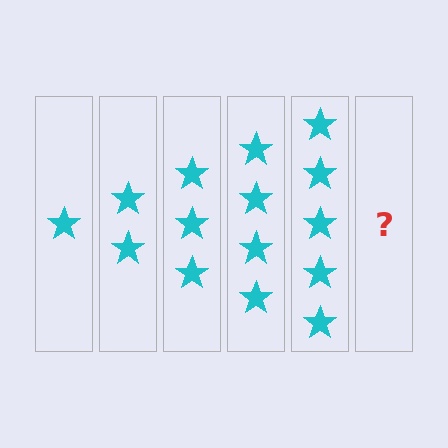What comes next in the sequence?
The next element should be 6 stars.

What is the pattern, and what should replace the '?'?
The pattern is that each step adds one more star. The '?' should be 6 stars.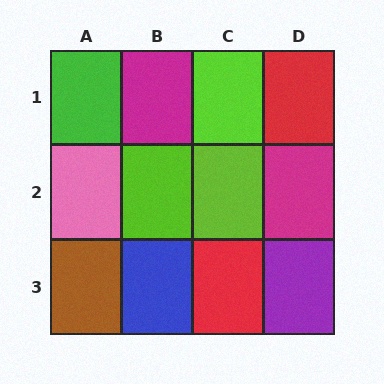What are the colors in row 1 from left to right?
Green, magenta, lime, red.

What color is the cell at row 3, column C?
Red.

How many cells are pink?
1 cell is pink.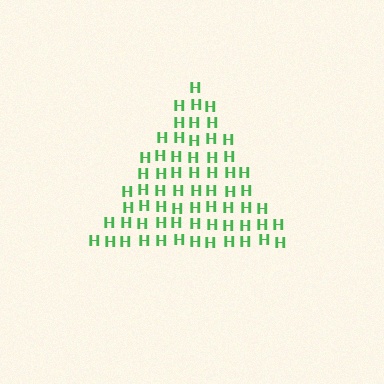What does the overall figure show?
The overall figure shows a triangle.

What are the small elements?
The small elements are letter H's.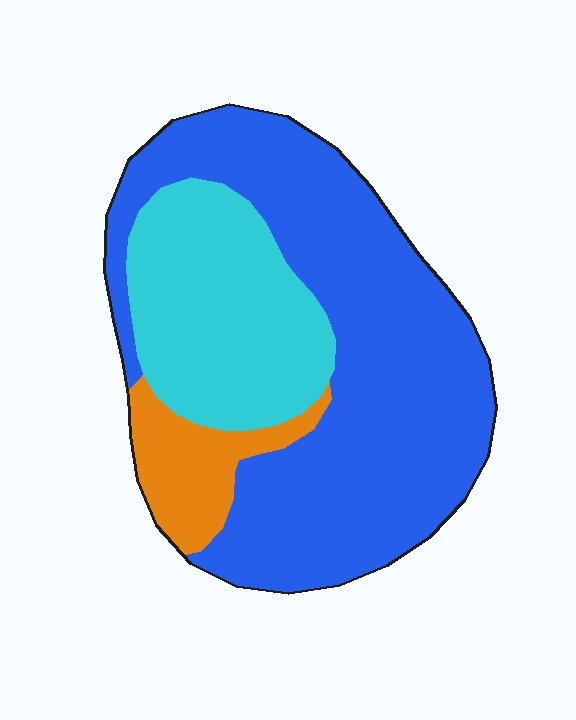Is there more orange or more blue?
Blue.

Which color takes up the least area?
Orange, at roughly 10%.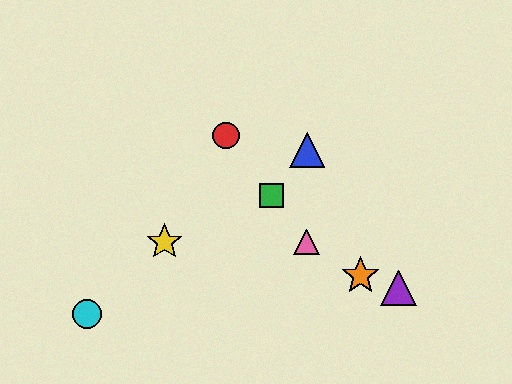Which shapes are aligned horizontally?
The yellow star, the pink triangle are aligned horizontally.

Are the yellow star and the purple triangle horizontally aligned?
No, the yellow star is at y≈242 and the purple triangle is at y≈288.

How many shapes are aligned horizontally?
2 shapes (the yellow star, the pink triangle) are aligned horizontally.